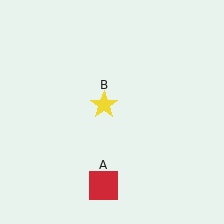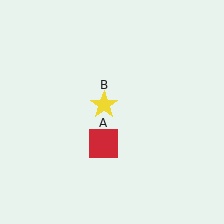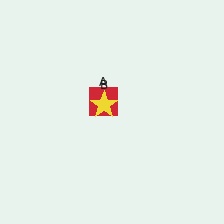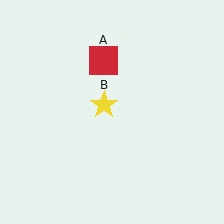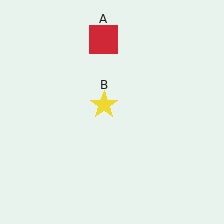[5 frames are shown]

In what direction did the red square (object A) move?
The red square (object A) moved up.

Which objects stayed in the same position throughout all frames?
Yellow star (object B) remained stationary.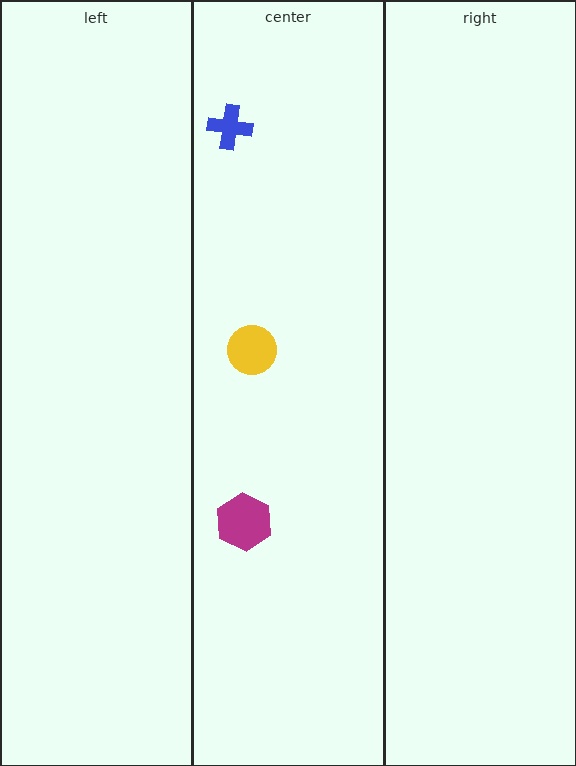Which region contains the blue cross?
The center region.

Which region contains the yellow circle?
The center region.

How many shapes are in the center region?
3.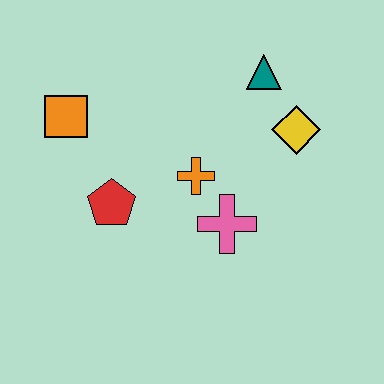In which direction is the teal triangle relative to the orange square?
The teal triangle is to the right of the orange square.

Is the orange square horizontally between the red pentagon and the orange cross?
No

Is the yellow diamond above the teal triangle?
No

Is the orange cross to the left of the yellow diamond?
Yes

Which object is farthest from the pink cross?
The orange square is farthest from the pink cross.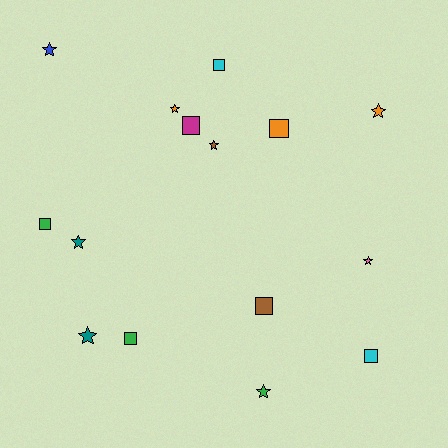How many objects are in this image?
There are 15 objects.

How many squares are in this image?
There are 7 squares.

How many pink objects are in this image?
There is 1 pink object.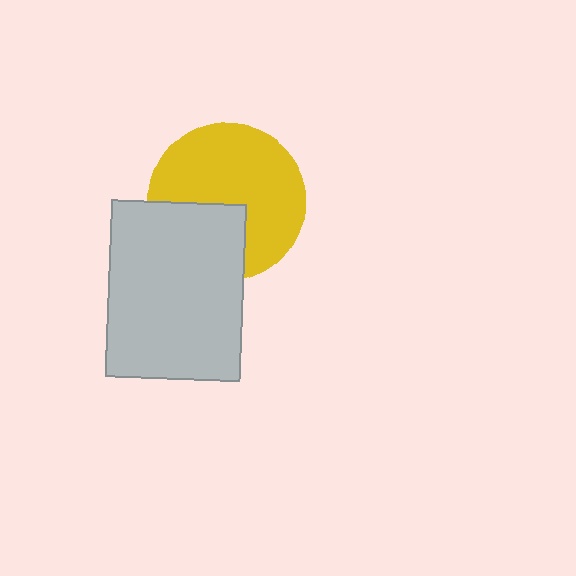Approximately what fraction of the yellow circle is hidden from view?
Roughly 32% of the yellow circle is hidden behind the light gray rectangle.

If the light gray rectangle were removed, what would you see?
You would see the complete yellow circle.